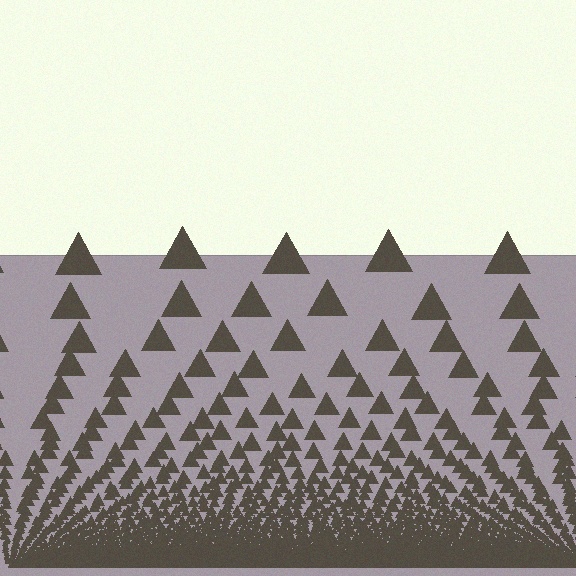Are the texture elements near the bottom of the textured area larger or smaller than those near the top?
Smaller. The gradient is inverted — elements near the bottom are smaller and denser.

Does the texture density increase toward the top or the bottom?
Density increases toward the bottom.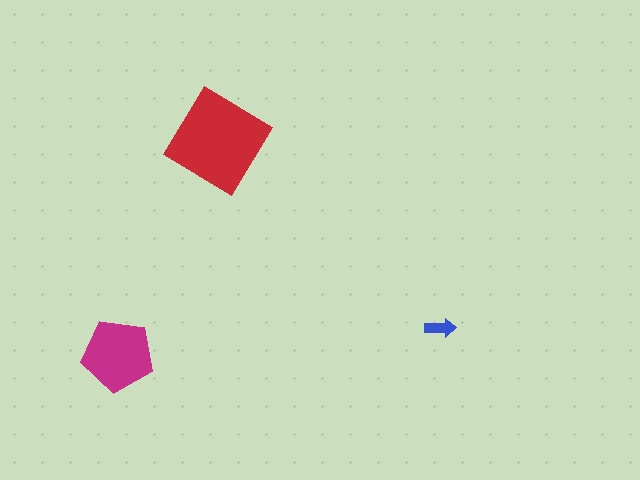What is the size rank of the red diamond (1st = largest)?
1st.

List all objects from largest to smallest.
The red diamond, the magenta pentagon, the blue arrow.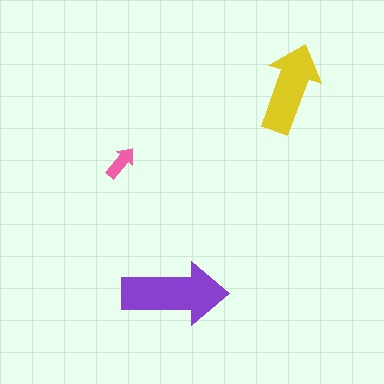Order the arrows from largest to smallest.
the purple one, the yellow one, the pink one.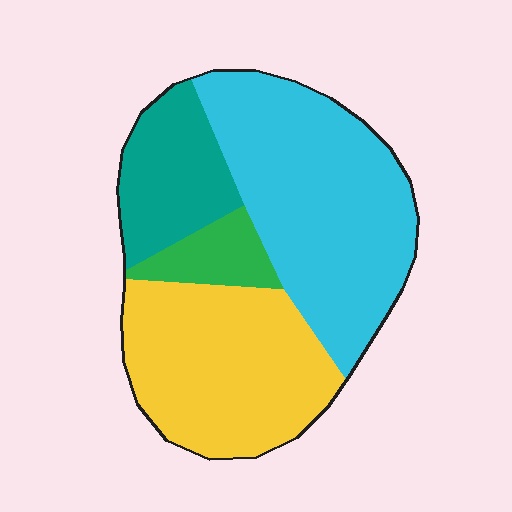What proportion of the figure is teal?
Teal covers 16% of the figure.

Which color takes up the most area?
Cyan, at roughly 40%.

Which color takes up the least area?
Green, at roughly 10%.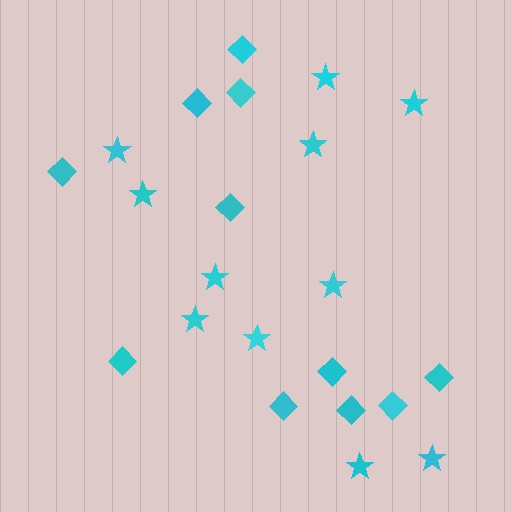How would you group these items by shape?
There are 2 groups: one group of stars (11) and one group of diamonds (11).